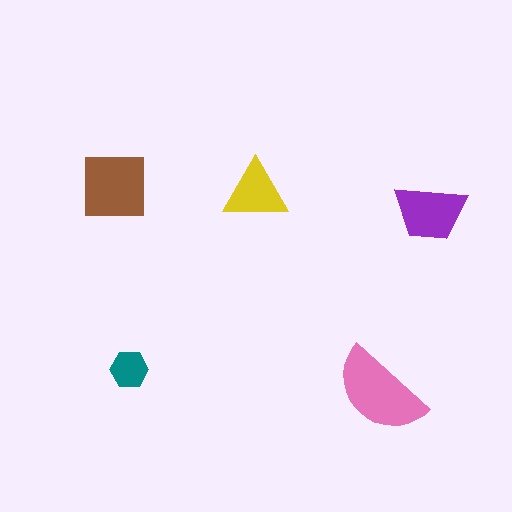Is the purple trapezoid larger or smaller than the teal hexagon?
Larger.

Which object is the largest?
The pink semicircle.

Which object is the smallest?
The teal hexagon.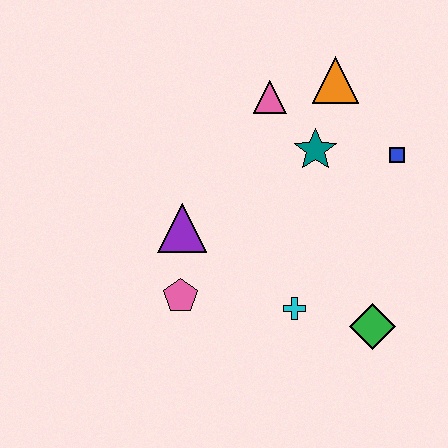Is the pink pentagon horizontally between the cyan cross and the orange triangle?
No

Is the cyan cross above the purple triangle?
No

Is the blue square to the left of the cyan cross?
No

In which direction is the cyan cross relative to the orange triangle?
The cyan cross is below the orange triangle.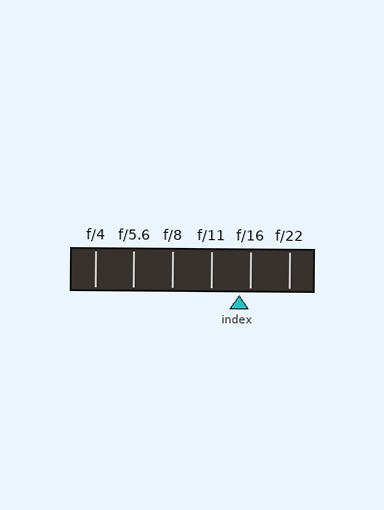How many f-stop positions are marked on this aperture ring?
There are 6 f-stop positions marked.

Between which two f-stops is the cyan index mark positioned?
The index mark is between f/11 and f/16.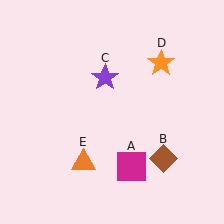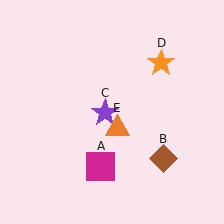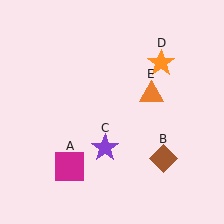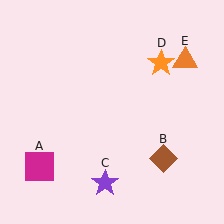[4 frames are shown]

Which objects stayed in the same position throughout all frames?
Brown diamond (object B) and orange star (object D) remained stationary.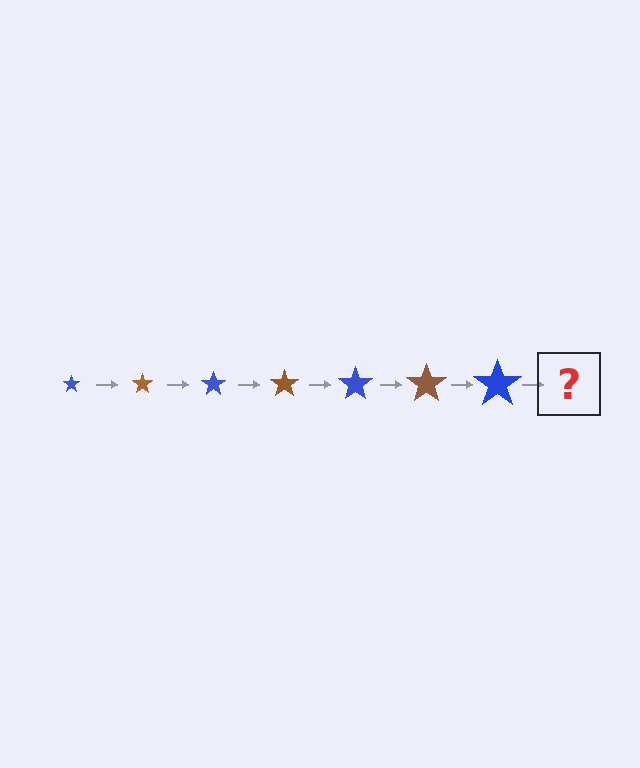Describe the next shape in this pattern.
It should be a brown star, larger than the previous one.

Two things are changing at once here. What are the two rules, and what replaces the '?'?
The two rules are that the star grows larger each step and the color cycles through blue and brown. The '?' should be a brown star, larger than the previous one.